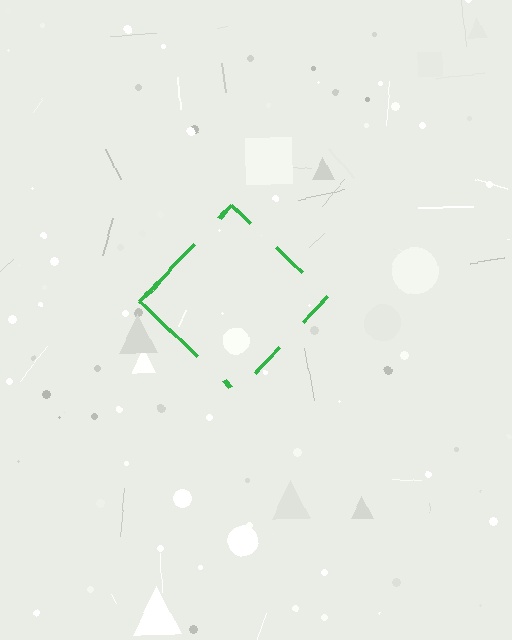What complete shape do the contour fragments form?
The contour fragments form a diamond.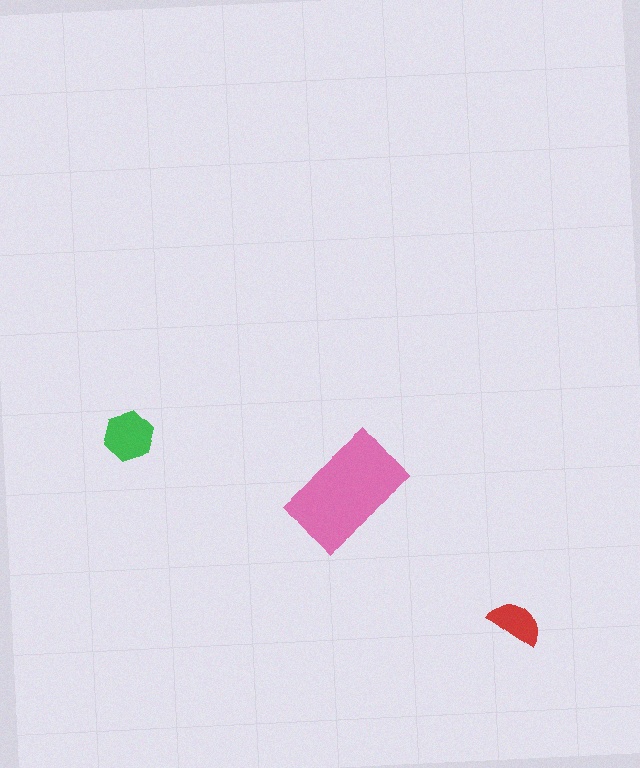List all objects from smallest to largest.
The red semicircle, the green hexagon, the pink rectangle.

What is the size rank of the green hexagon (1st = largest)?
2nd.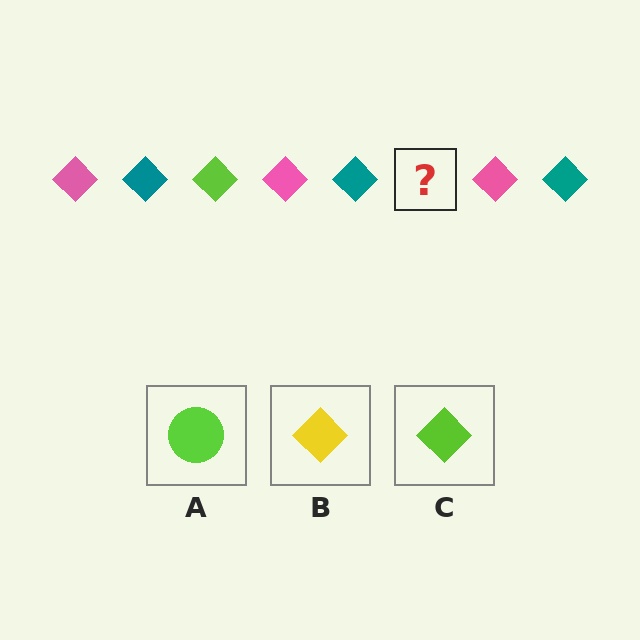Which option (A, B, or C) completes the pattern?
C.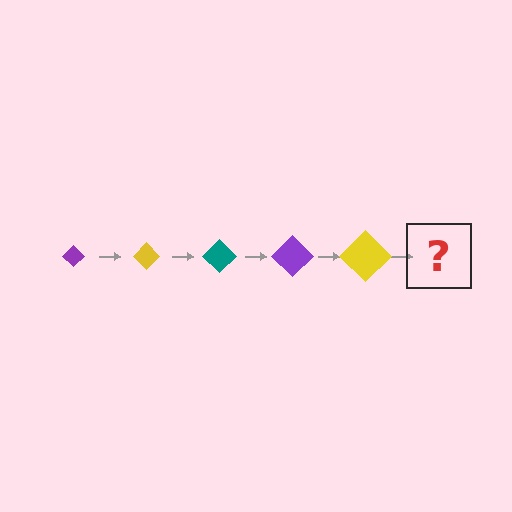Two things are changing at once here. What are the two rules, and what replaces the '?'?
The two rules are that the diamond grows larger each step and the color cycles through purple, yellow, and teal. The '?' should be a teal diamond, larger than the previous one.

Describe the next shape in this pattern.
It should be a teal diamond, larger than the previous one.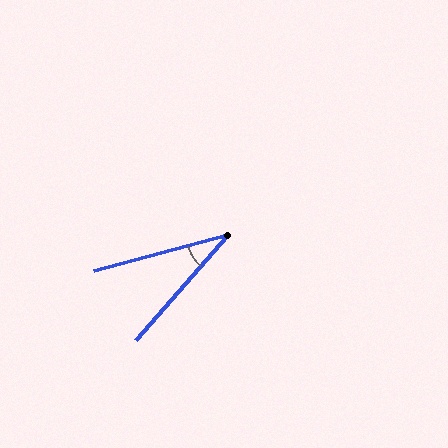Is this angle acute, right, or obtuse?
It is acute.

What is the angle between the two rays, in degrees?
Approximately 34 degrees.